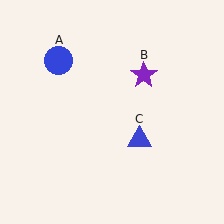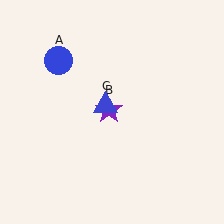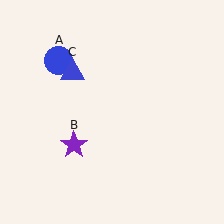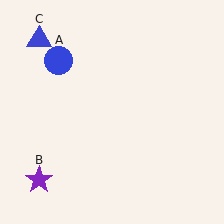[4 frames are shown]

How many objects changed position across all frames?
2 objects changed position: purple star (object B), blue triangle (object C).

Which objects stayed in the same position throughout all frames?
Blue circle (object A) remained stationary.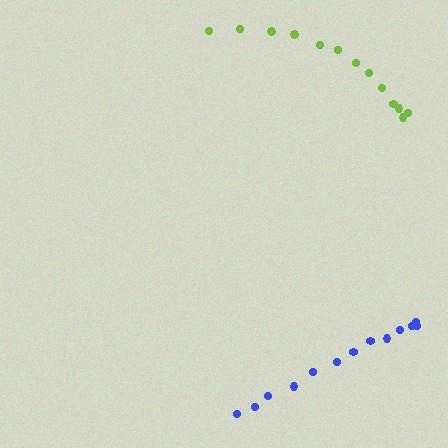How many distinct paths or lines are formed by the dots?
There are 2 distinct paths.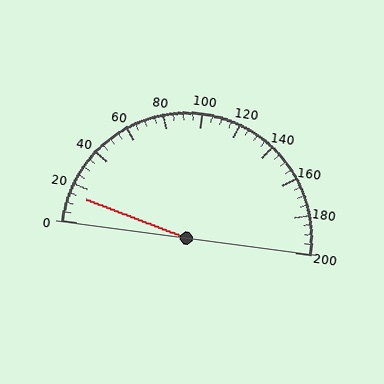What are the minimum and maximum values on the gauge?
The gauge ranges from 0 to 200.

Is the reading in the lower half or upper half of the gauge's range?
The reading is in the lower half of the range (0 to 200).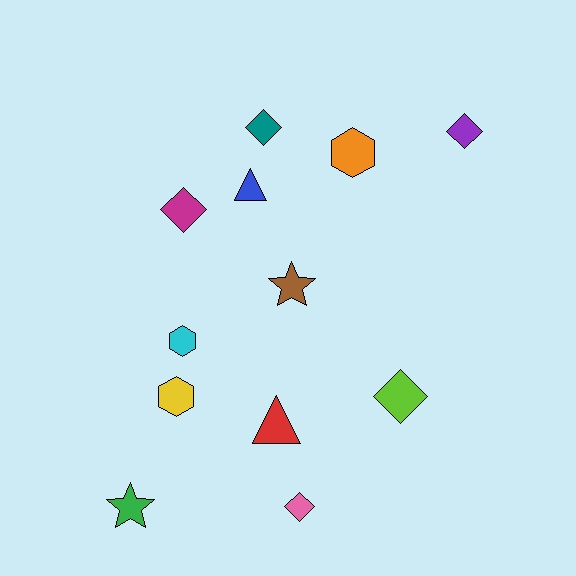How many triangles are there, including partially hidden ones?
There are 2 triangles.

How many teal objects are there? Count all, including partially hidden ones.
There is 1 teal object.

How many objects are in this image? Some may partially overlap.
There are 12 objects.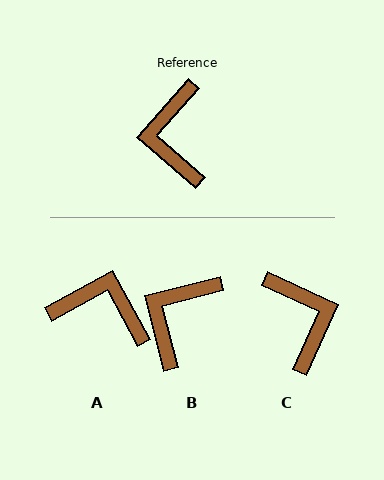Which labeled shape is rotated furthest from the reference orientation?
C, about 163 degrees away.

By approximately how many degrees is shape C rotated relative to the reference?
Approximately 163 degrees clockwise.